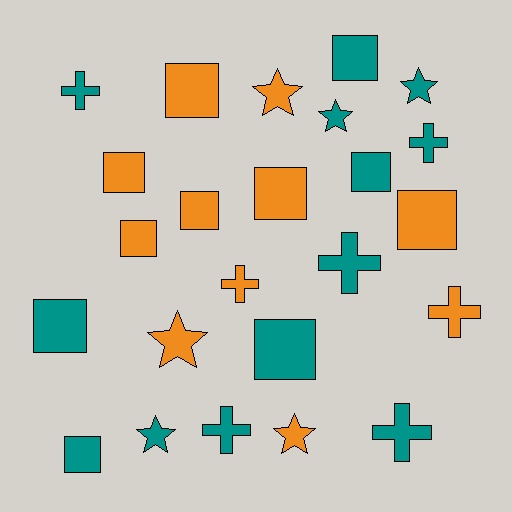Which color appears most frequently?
Teal, with 13 objects.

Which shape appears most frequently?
Square, with 11 objects.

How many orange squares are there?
There are 6 orange squares.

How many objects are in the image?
There are 24 objects.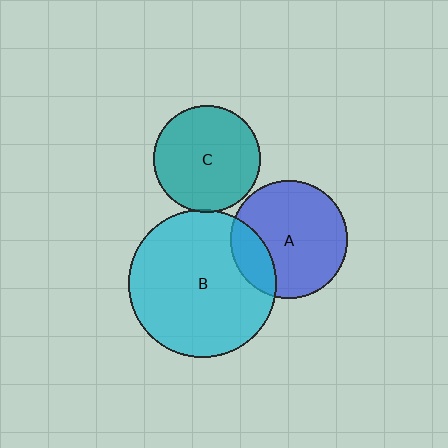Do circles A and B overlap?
Yes.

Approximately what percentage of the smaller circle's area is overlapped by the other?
Approximately 20%.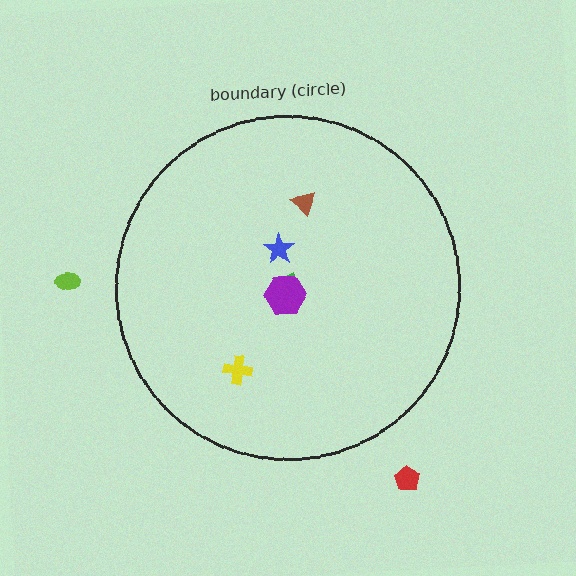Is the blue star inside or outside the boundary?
Inside.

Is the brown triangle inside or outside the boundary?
Inside.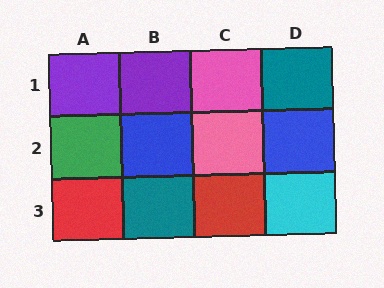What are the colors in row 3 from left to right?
Red, teal, red, cyan.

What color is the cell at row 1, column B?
Purple.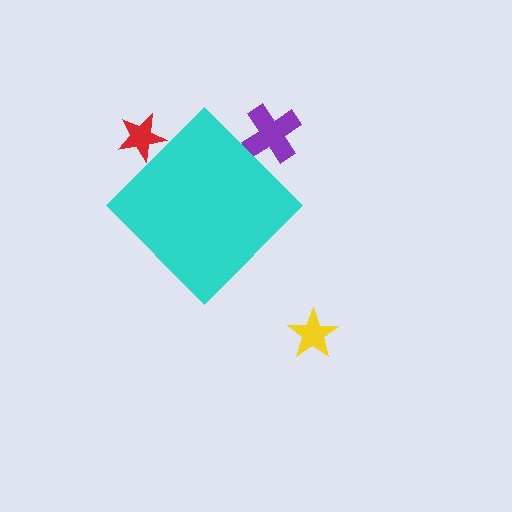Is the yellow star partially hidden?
No, the yellow star is fully visible.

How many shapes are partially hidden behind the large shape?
2 shapes are partially hidden.